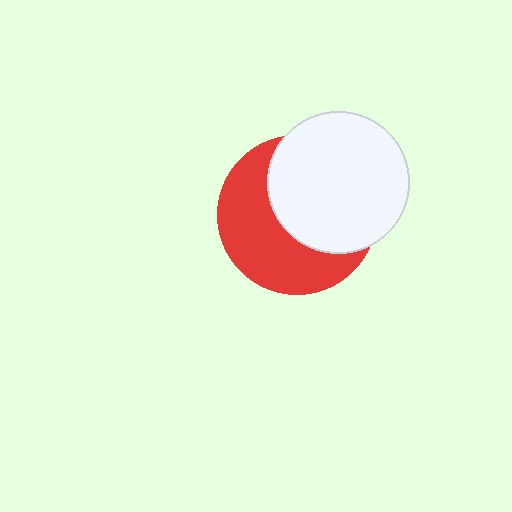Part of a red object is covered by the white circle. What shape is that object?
It is a circle.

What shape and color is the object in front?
The object in front is a white circle.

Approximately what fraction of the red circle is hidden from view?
Roughly 51% of the red circle is hidden behind the white circle.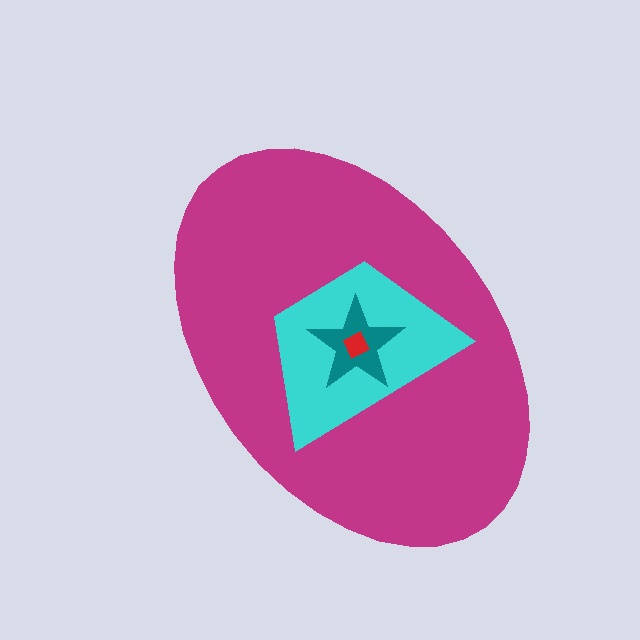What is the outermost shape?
The magenta ellipse.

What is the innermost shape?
The red diamond.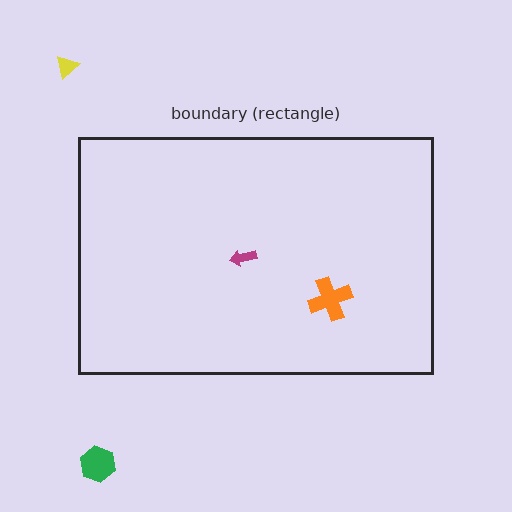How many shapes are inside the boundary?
2 inside, 2 outside.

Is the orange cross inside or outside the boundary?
Inside.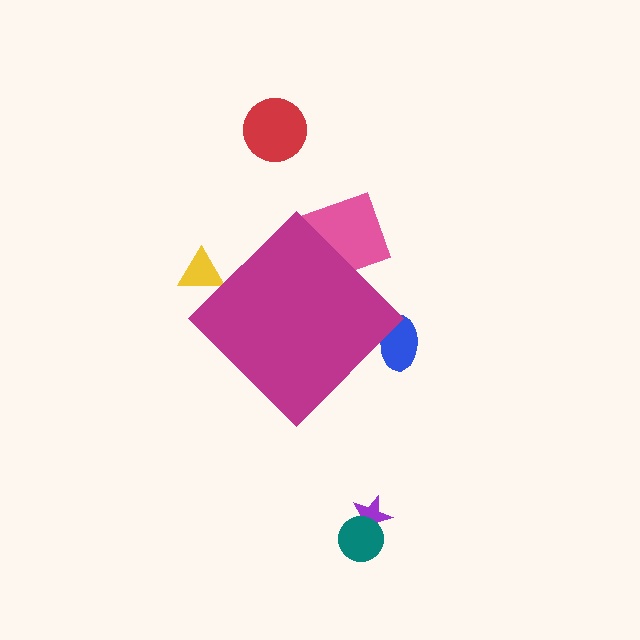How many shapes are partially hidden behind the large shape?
3 shapes are partially hidden.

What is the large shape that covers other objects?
A magenta diamond.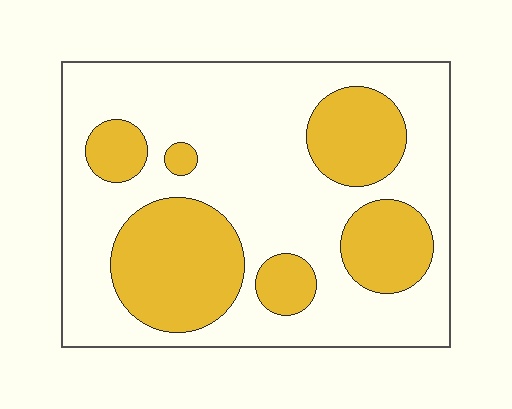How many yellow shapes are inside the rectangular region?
6.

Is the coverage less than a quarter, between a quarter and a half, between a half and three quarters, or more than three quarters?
Between a quarter and a half.